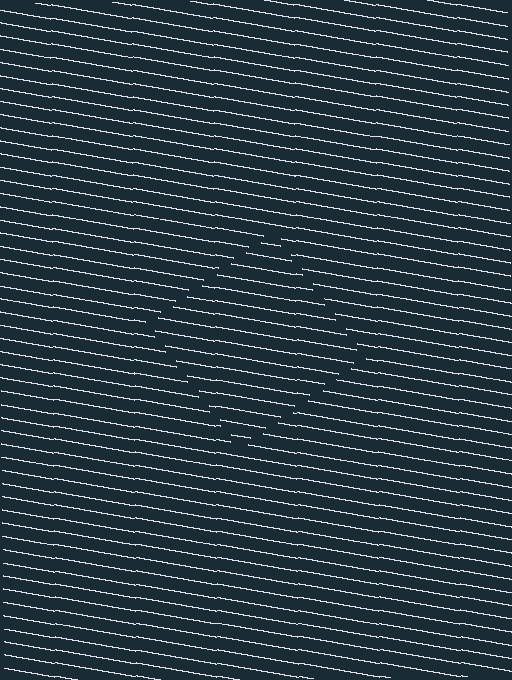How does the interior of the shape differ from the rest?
The interior of the shape contains the same grating, shifted by half a period — the contour is defined by the phase discontinuity where line-ends from the inner and outer gratings abut.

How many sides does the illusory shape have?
4 sides — the line-ends trace a square.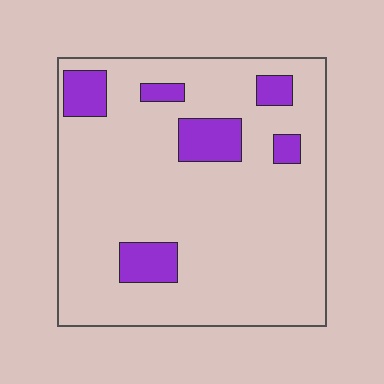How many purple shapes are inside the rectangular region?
6.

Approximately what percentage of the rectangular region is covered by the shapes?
Approximately 15%.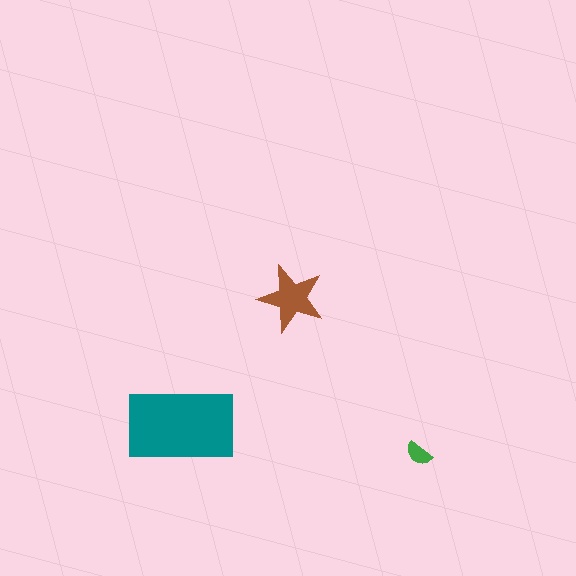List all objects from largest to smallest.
The teal rectangle, the brown star, the green semicircle.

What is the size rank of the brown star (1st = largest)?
2nd.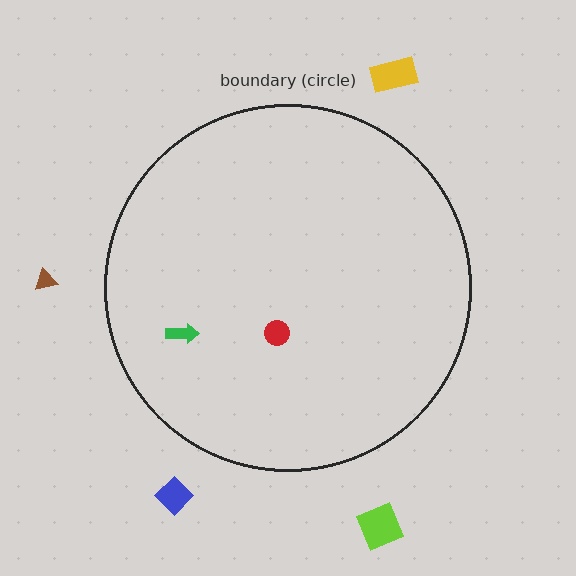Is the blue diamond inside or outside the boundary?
Outside.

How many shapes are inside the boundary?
2 inside, 4 outside.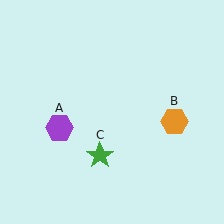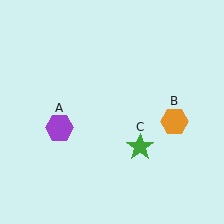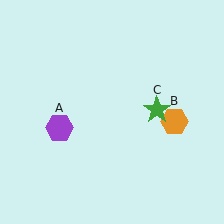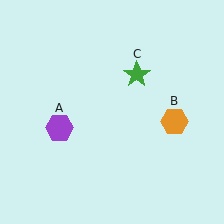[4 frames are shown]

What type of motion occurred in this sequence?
The green star (object C) rotated counterclockwise around the center of the scene.